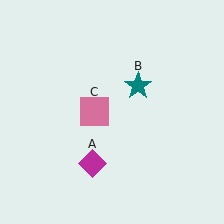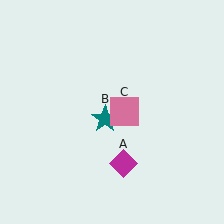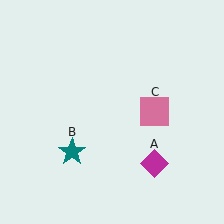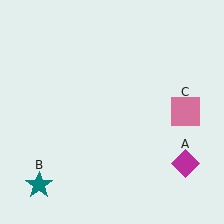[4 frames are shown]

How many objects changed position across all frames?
3 objects changed position: magenta diamond (object A), teal star (object B), pink square (object C).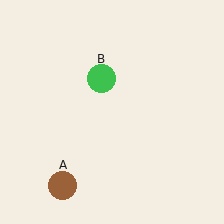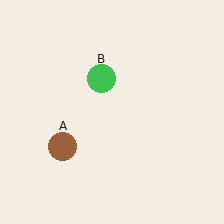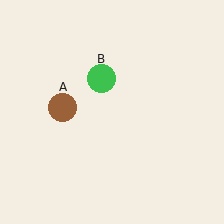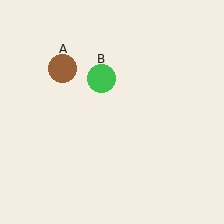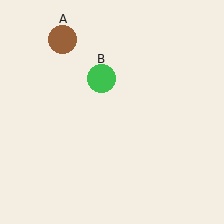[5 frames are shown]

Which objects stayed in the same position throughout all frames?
Green circle (object B) remained stationary.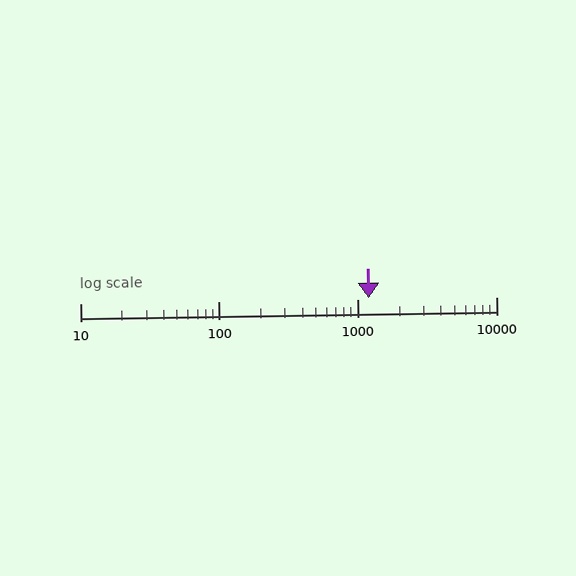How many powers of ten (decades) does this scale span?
The scale spans 3 decades, from 10 to 10000.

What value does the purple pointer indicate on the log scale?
The pointer indicates approximately 1200.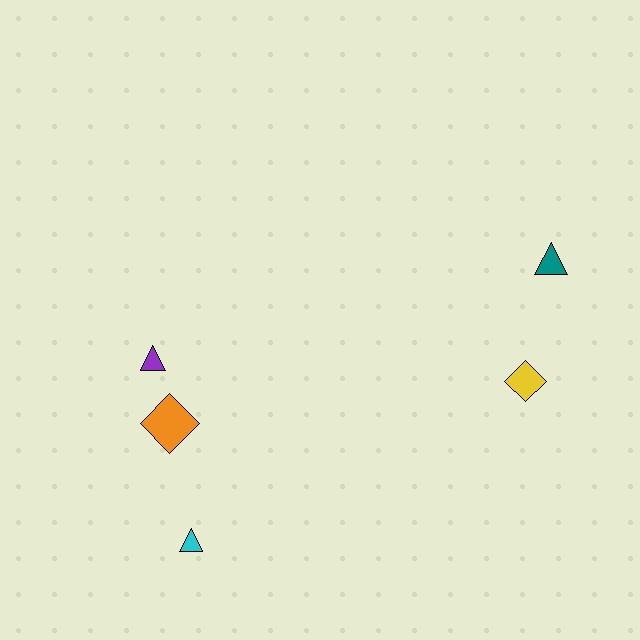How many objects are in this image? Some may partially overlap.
There are 5 objects.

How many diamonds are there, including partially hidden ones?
There are 2 diamonds.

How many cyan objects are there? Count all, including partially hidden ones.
There is 1 cyan object.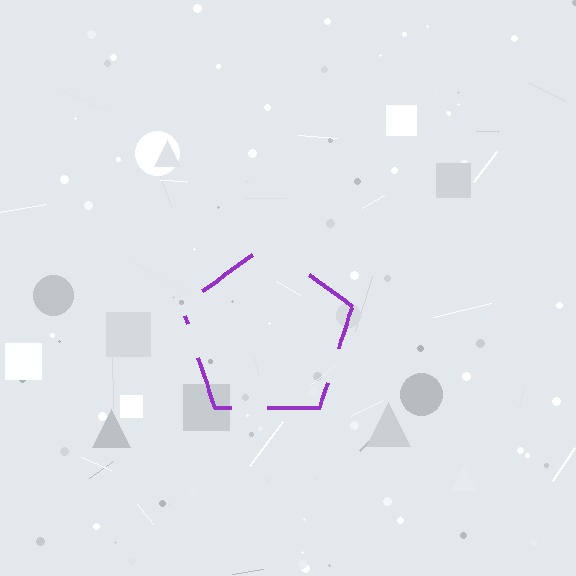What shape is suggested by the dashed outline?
The dashed outline suggests a pentagon.